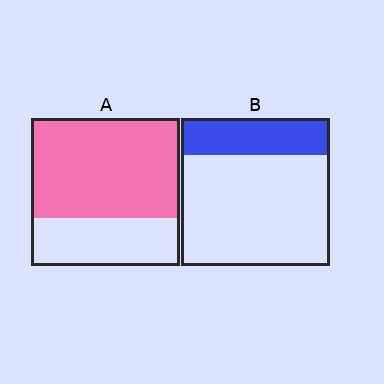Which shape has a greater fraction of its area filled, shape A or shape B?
Shape A.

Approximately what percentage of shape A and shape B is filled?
A is approximately 70% and B is approximately 25%.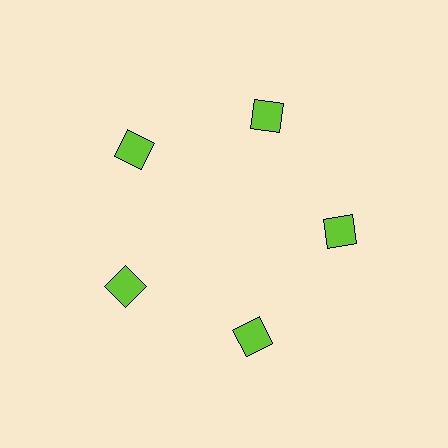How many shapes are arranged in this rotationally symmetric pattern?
There are 5 shapes, arranged in 5 groups of 1.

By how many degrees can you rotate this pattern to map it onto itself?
The pattern maps onto itself every 72 degrees of rotation.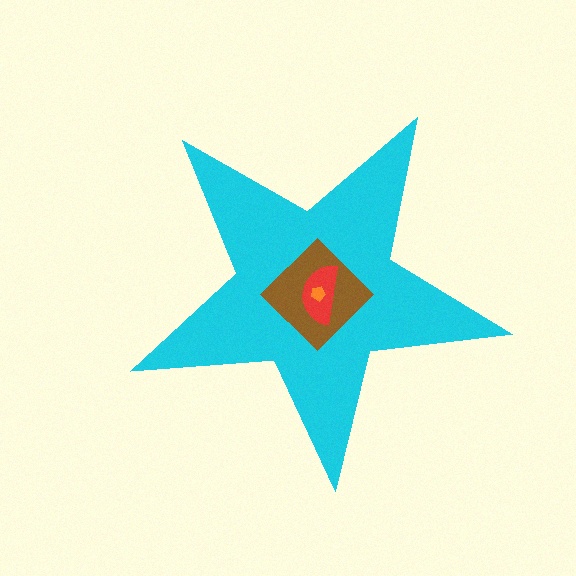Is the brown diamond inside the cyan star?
Yes.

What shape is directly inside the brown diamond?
The red semicircle.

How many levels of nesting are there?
4.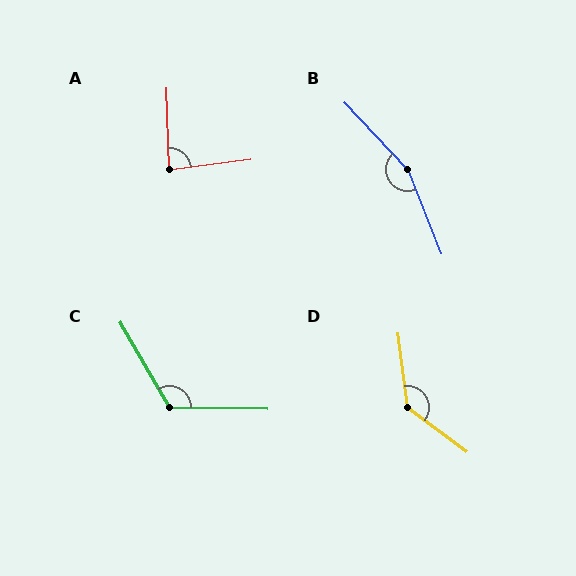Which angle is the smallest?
A, at approximately 85 degrees.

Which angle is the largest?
B, at approximately 158 degrees.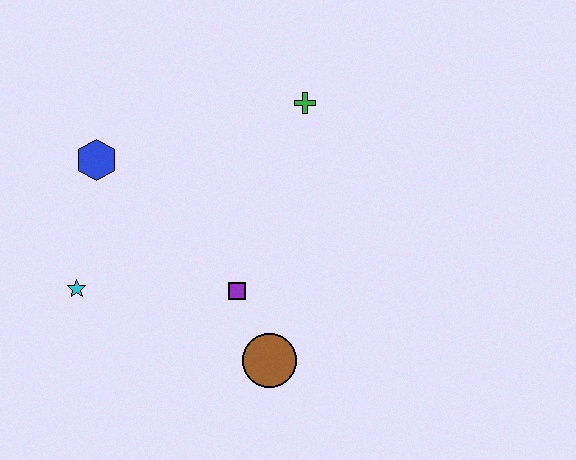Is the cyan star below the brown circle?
No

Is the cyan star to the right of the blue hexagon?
No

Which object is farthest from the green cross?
The cyan star is farthest from the green cross.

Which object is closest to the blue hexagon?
The cyan star is closest to the blue hexagon.